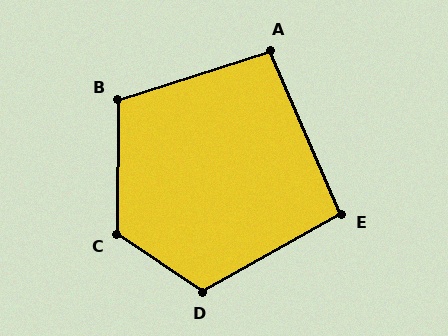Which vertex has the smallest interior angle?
A, at approximately 96 degrees.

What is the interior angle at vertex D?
Approximately 117 degrees (obtuse).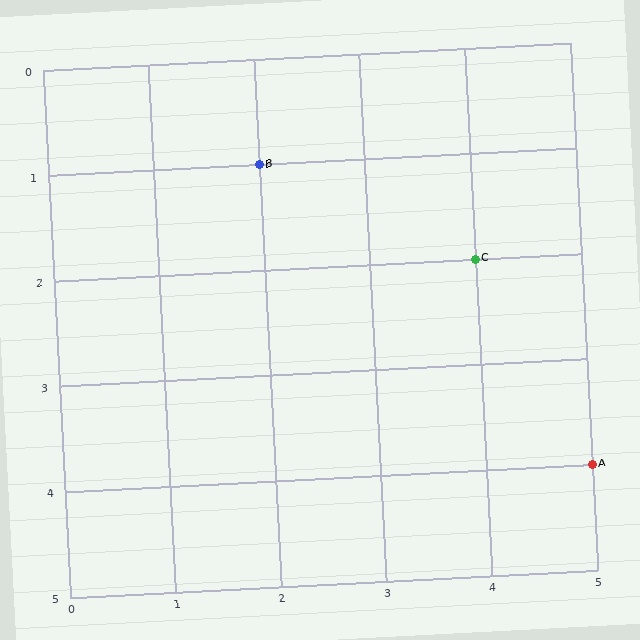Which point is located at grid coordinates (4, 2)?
Point C is at (4, 2).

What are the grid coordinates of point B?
Point B is at grid coordinates (2, 1).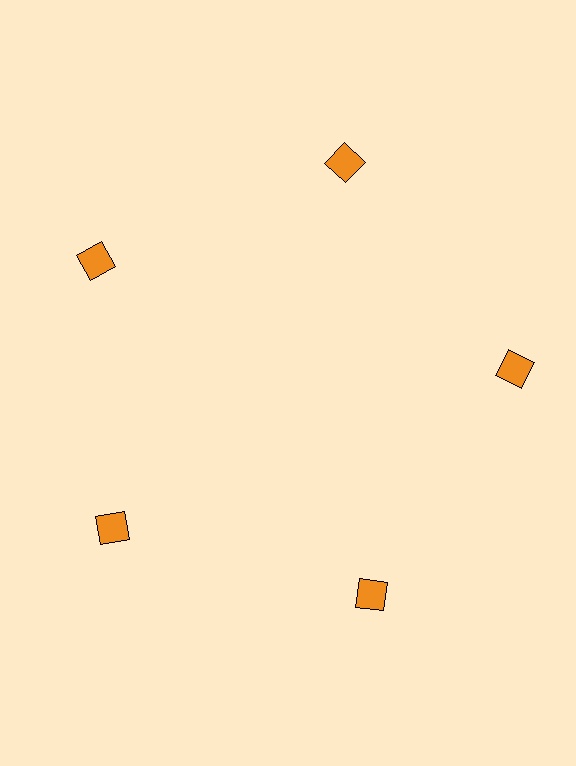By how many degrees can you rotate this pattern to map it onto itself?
The pattern maps onto itself every 72 degrees of rotation.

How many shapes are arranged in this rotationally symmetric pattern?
There are 5 shapes, arranged in 5 groups of 1.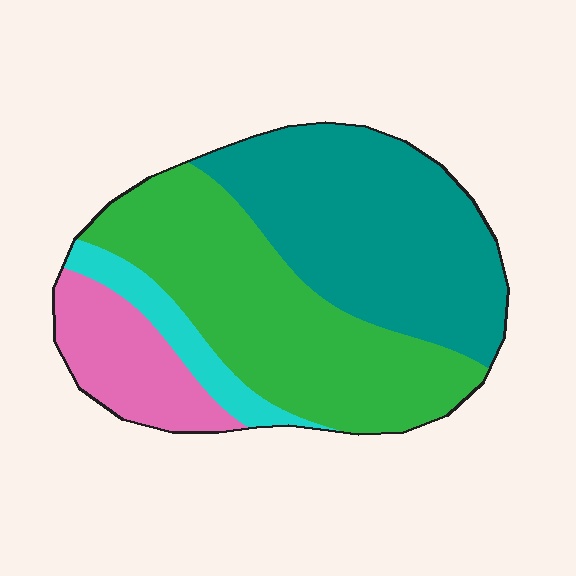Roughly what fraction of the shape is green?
Green takes up about two fifths (2/5) of the shape.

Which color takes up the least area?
Cyan, at roughly 10%.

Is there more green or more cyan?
Green.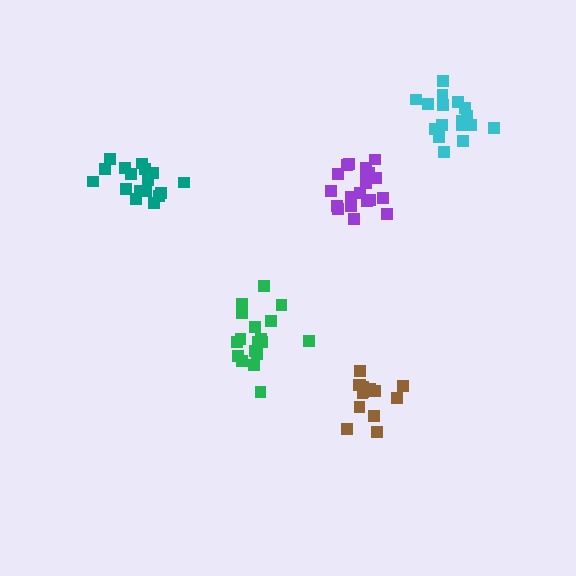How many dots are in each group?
Group 1: 20 dots, Group 2: 19 dots, Group 3: 14 dots, Group 4: 17 dots, Group 5: 17 dots (87 total).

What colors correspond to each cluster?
The clusters are colored: purple, green, brown, teal, cyan.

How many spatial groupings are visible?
There are 5 spatial groupings.